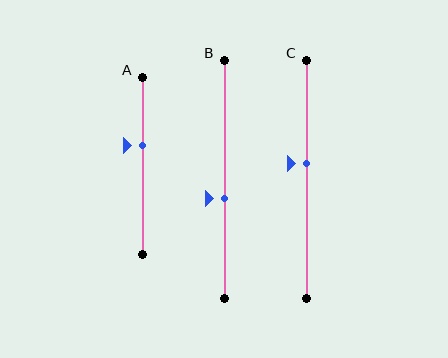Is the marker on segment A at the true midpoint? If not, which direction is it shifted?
No, the marker on segment A is shifted upward by about 12% of the segment length.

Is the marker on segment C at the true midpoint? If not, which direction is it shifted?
No, the marker on segment C is shifted upward by about 6% of the segment length.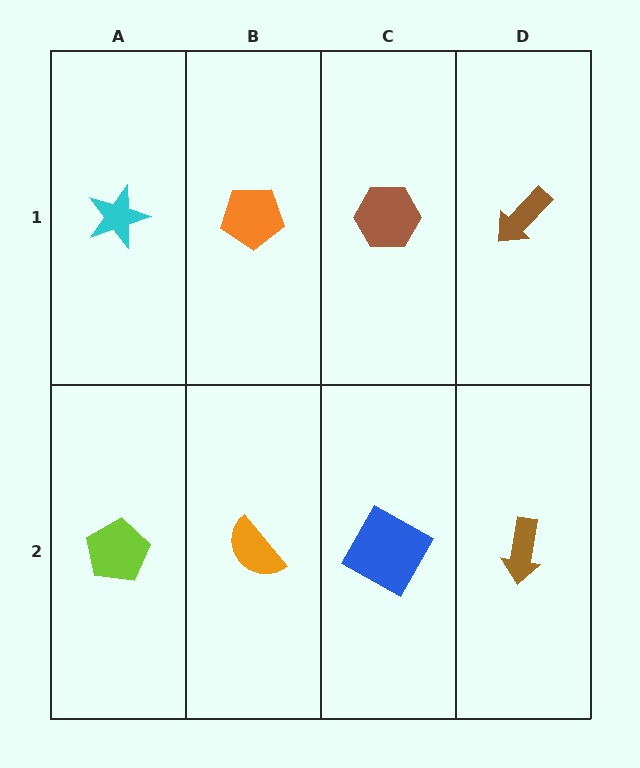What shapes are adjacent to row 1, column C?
A blue square (row 2, column C), an orange pentagon (row 1, column B), a brown arrow (row 1, column D).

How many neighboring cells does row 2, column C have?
3.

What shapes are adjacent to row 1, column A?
A lime pentagon (row 2, column A), an orange pentagon (row 1, column B).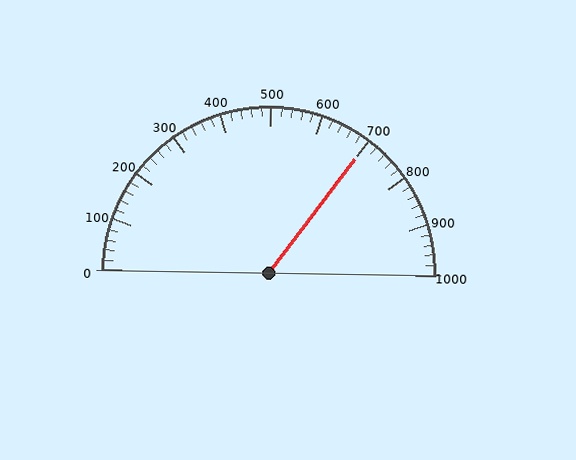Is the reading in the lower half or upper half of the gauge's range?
The reading is in the upper half of the range (0 to 1000).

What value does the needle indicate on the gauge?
The needle indicates approximately 700.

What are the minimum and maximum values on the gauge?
The gauge ranges from 0 to 1000.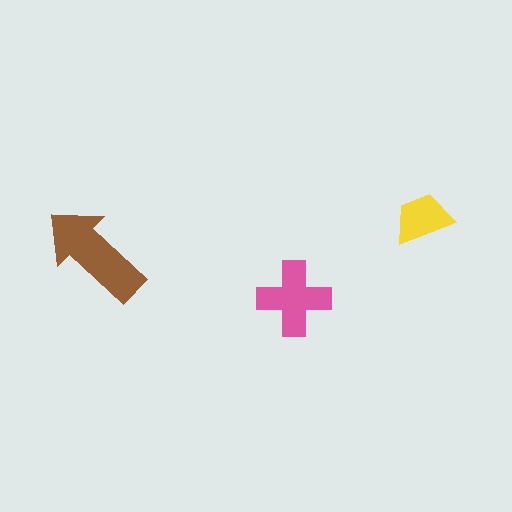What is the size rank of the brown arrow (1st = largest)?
1st.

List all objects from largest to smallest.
The brown arrow, the pink cross, the yellow trapezoid.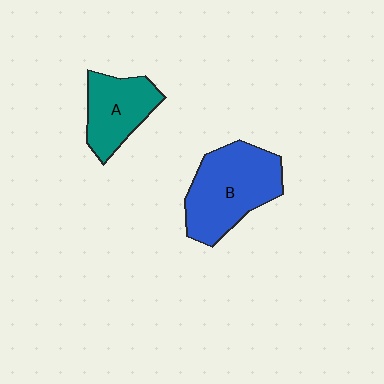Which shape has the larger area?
Shape B (blue).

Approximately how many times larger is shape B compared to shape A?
Approximately 1.5 times.